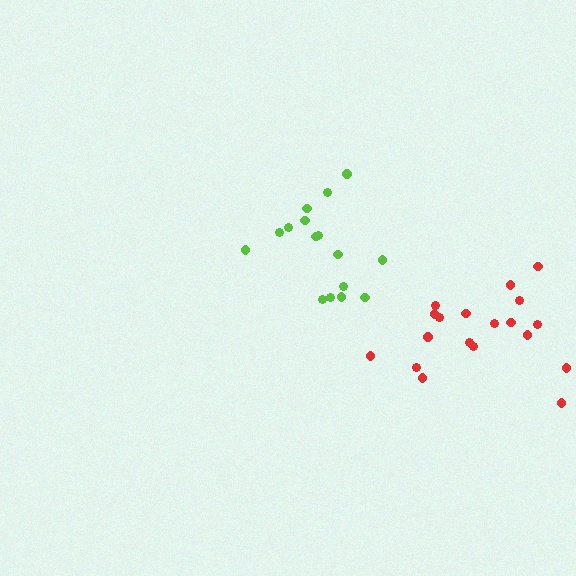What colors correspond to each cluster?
The clusters are colored: lime, red.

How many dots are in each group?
Group 1: 16 dots, Group 2: 19 dots (35 total).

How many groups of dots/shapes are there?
There are 2 groups.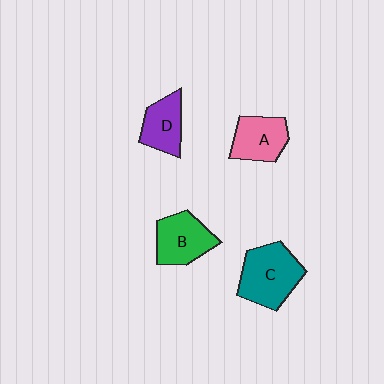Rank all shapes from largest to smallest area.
From largest to smallest: C (teal), B (green), A (pink), D (purple).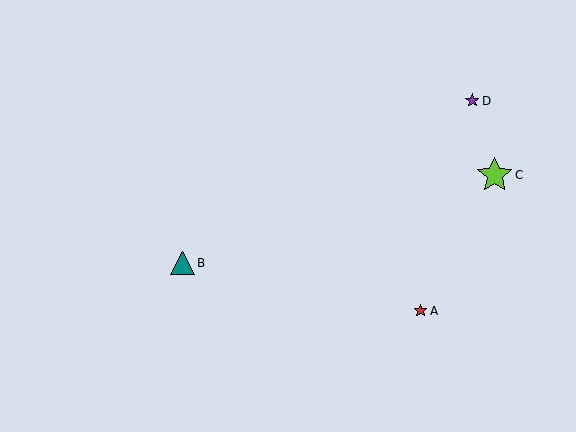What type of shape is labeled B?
Shape B is a teal triangle.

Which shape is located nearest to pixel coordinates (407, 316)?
The red star (labeled A) at (420, 311) is nearest to that location.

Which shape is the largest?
The lime star (labeled C) is the largest.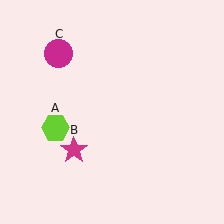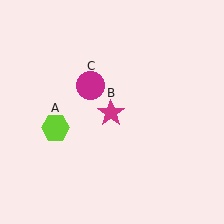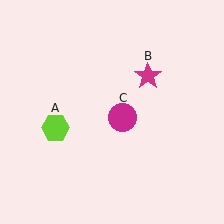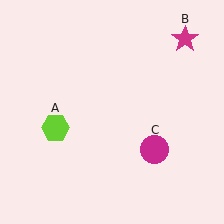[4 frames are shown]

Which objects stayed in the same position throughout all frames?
Lime hexagon (object A) remained stationary.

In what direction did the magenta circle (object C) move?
The magenta circle (object C) moved down and to the right.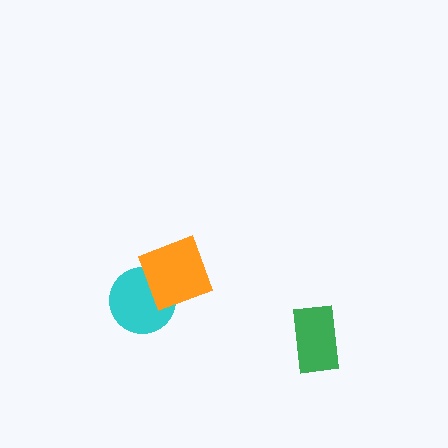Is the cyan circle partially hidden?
Yes, it is partially covered by another shape.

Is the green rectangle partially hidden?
No, no other shape covers it.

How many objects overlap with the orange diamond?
1 object overlaps with the orange diamond.